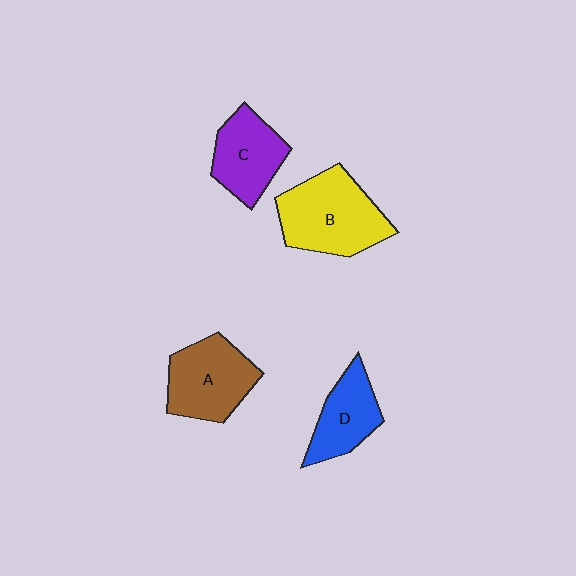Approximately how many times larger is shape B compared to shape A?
Approximately 1.2 times.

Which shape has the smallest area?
Shape D (blue).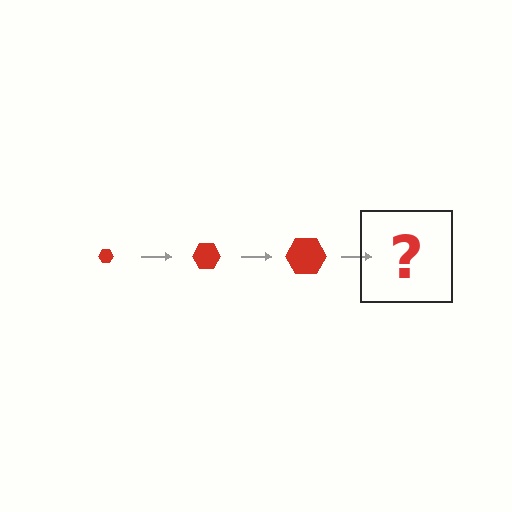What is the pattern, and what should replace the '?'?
The pattern is that the hexagon gets progressively larger each step. The '?' should be a red hexagon, larger than the previous one.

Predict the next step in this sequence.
The next step is a red hexagon, larger than the previous one.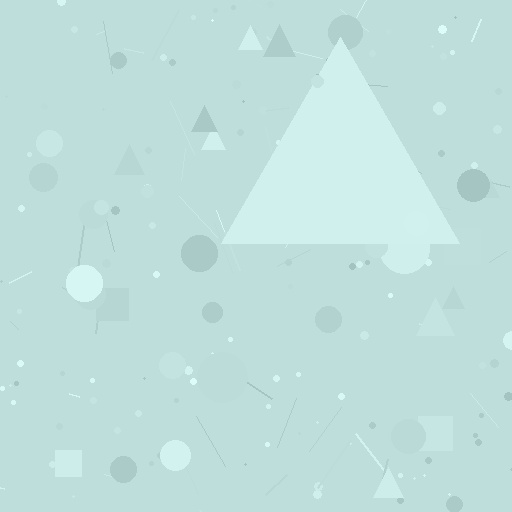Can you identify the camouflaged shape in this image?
The camouflaged shape is a triangle.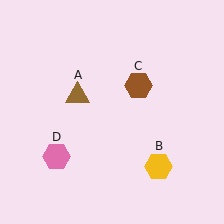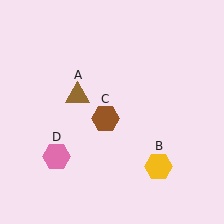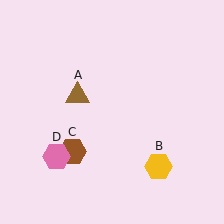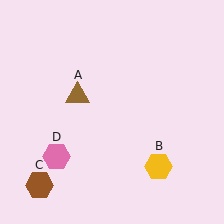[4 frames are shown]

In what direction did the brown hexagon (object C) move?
The brown hexagon (object C) moved down and to the left.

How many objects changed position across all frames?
1 object changed position: brown hexagon (object C).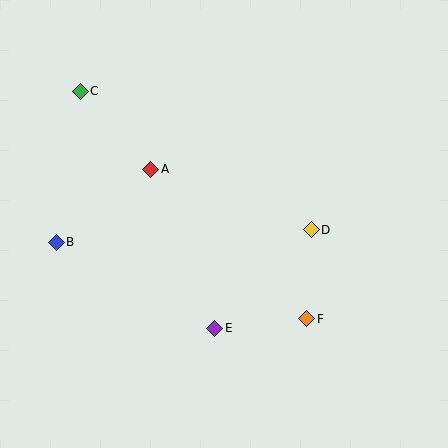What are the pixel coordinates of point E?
Point E is at (215, 328).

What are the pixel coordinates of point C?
Point C is at (80, 92).